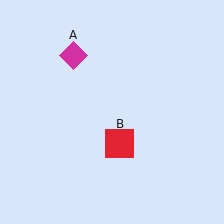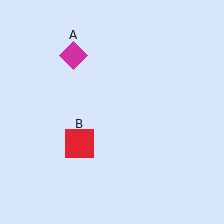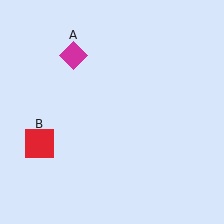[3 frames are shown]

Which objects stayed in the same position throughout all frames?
Magenta diamond (object A) remained stationary.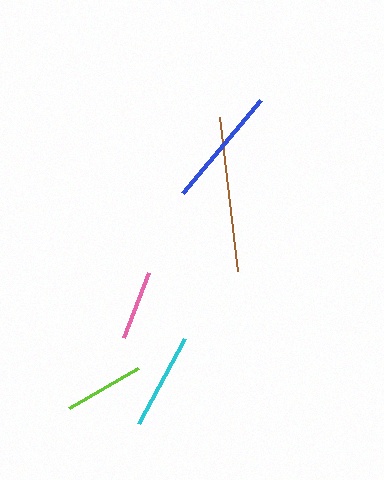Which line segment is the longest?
The brown line is the longest at approximately 156 pixels.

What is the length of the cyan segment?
The cyan segment is approximately 96 pixels long.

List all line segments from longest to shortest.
From longest to shortest: brown, blue, cyan, lime, pink.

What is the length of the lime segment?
The lime segment is approximately 81 pixels long.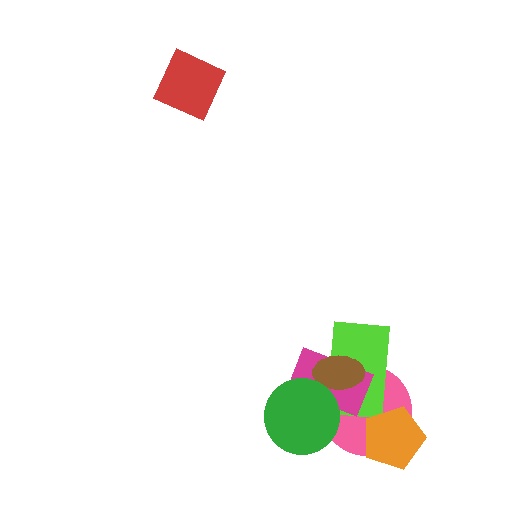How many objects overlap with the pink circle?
5 objects overlap with the pink circle.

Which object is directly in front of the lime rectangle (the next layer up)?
The magenta rectangle is directly in front of the lime rectangle.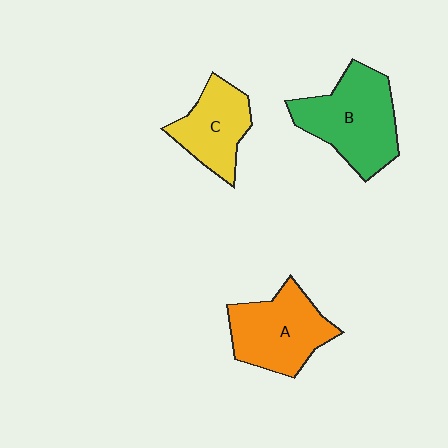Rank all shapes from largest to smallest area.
From largest to smallest: B (green), A (orange), C (yellow).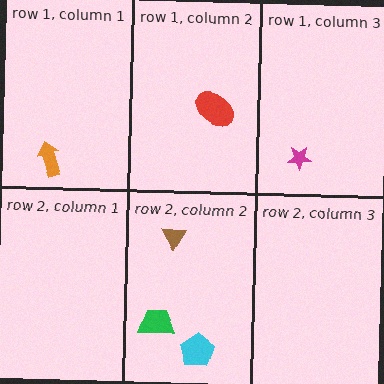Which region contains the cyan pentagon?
The row 2, column 2 region.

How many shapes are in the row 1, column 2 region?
1.